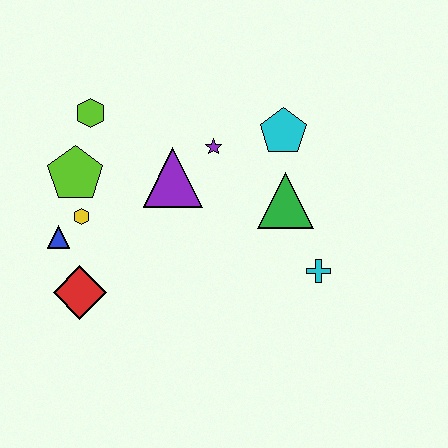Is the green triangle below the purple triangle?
Yes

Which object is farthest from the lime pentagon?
The cyan cross is farthest from the lime pentagon.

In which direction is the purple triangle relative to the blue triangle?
The purple triangle is to the right of the blue triangle.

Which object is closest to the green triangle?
The cyan pentagon is closest to the green triangle.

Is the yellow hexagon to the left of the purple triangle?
Yes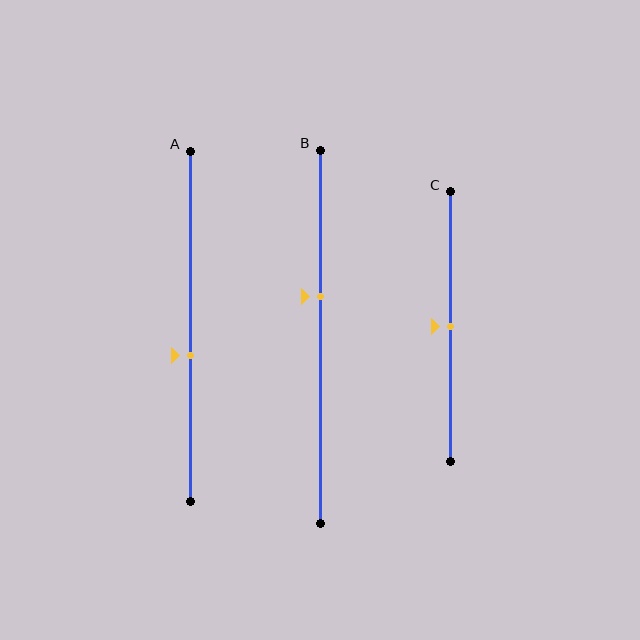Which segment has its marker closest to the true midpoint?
Segment C has its marker closest to the true midpoint.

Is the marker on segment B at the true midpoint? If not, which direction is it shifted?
No, the marker on segment B is shifted upward by about 11% of the segment length.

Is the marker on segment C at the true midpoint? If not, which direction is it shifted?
Yes, the marker on segment C is at the true midpoint.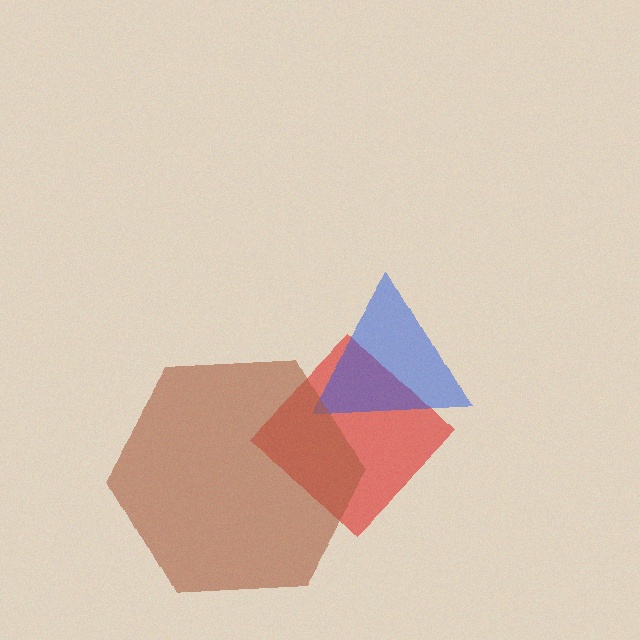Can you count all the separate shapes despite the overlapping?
Yes, there are 3 separate shapes.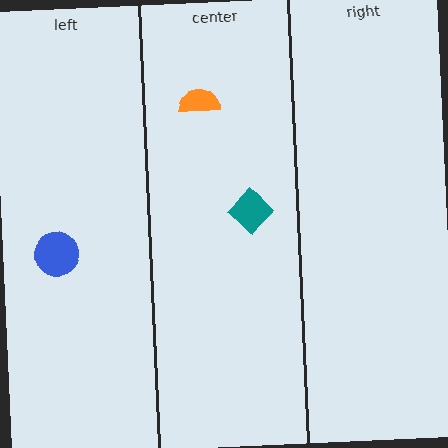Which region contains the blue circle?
The left region.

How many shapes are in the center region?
2.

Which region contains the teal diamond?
The center region.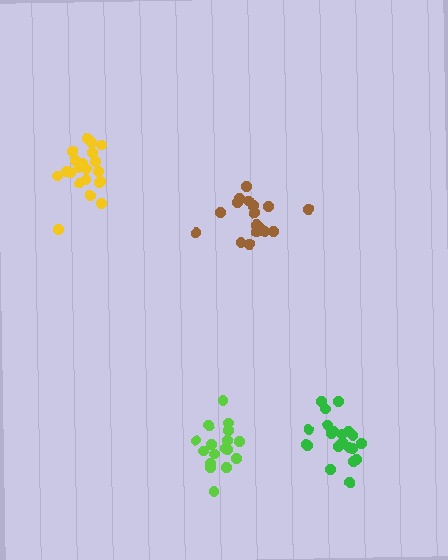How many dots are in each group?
Group 1: 17 dots, Group 2: 21 dots, Group 3: 18 dots, Group 4: 21 dots (77 total).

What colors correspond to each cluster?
The clusters are colored: lime, yellow, brown, green.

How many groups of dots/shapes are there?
There are 4 groups.